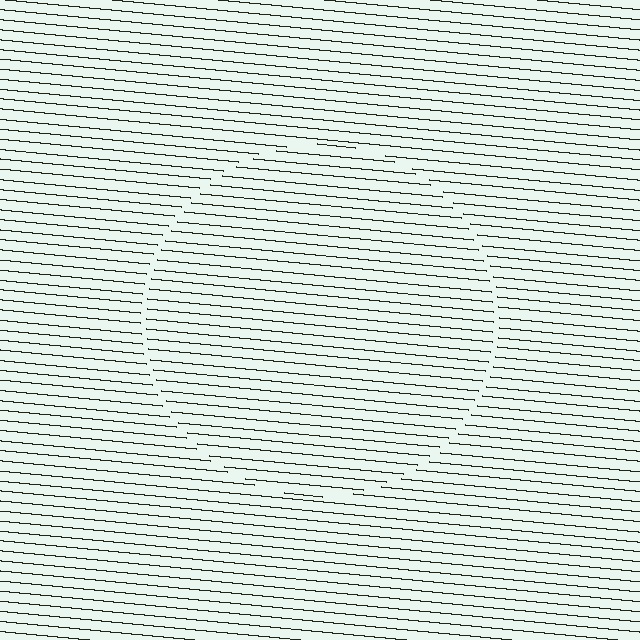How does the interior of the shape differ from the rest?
The interior of the shape contains the same grating, shifted by half a period — the contour is defined by the phase discontinuity where line-ends from the inner and outer gratings abut.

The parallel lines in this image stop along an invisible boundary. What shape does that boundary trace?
An illusory circle. The interior of the shape contains the same grating, shifted by half a period — the contour is defined by the phase discontinuity where line-ends from the inner and outer gratings abut.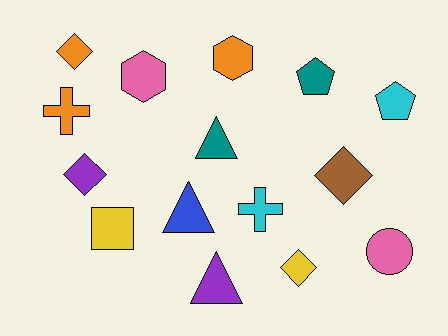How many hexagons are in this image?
There are 2 hexagons.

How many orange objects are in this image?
There are 3 orange objects.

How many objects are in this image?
There are 15 objects.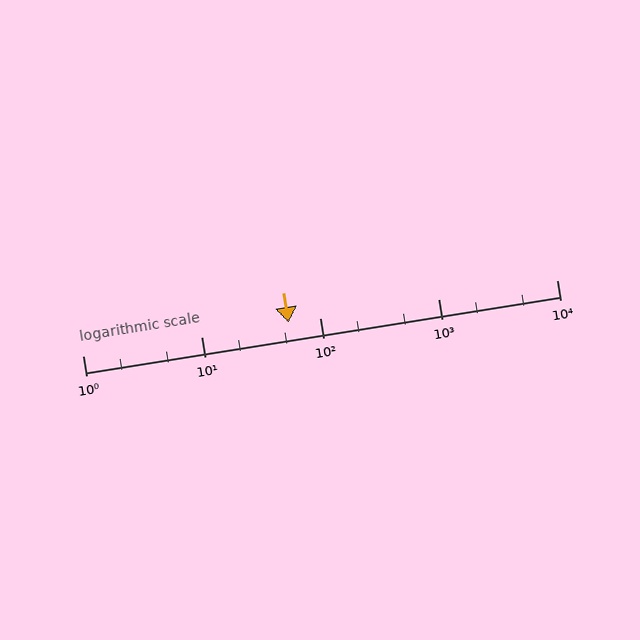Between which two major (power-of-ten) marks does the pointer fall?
The pointer is between 10 and 100.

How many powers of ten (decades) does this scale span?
The scale spans 4 decades, from 1 to 10000.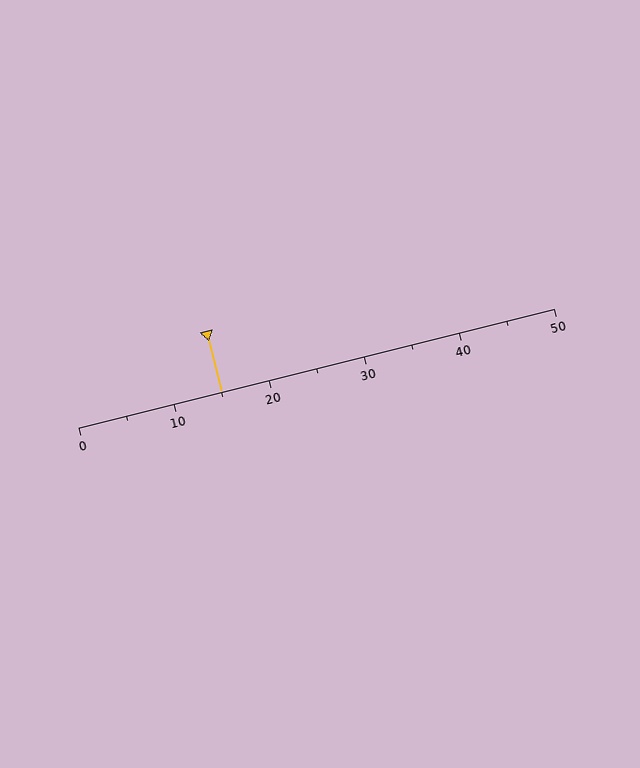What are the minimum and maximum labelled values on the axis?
The axis runs from 0 to 50.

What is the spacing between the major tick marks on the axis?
The major ticks are spaced 10 apart.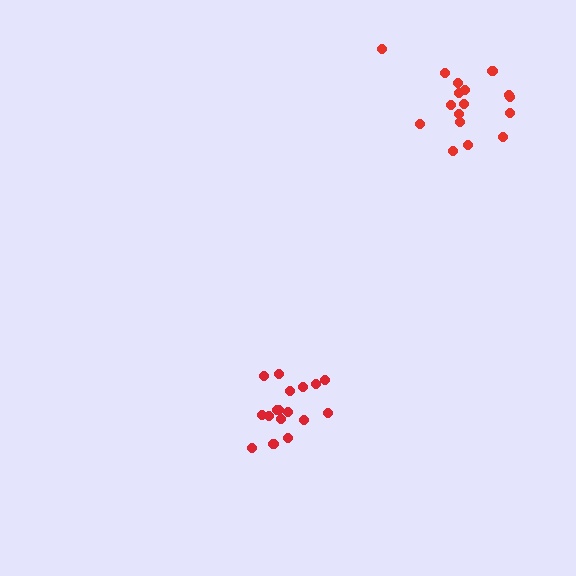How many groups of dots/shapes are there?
There are 2 groups.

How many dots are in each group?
Group 1: 17 dots, Group 2: 17 dots (34 total).